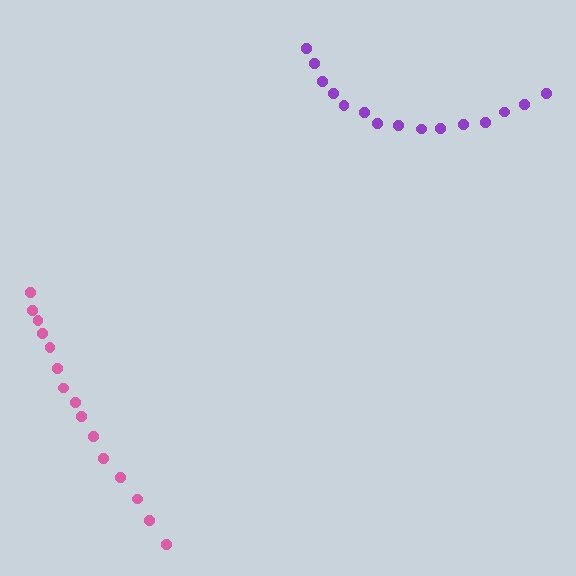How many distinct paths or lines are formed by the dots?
There are 2 distinct paths.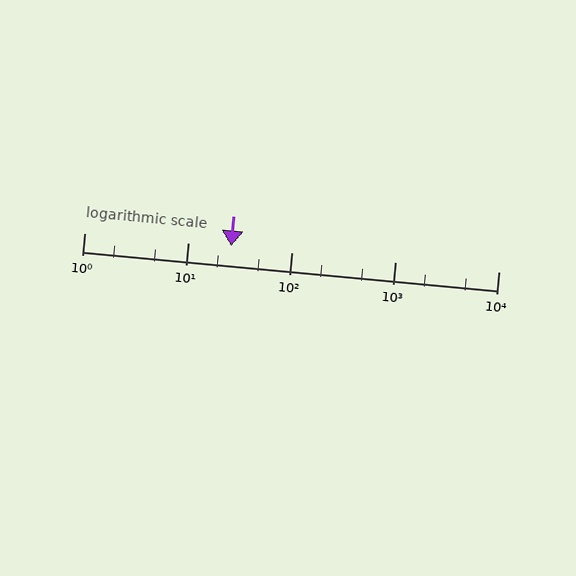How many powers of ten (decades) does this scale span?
The scale spans 4 decades, from 1 to 10000.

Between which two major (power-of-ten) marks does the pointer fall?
The pointer is between 10 and 100.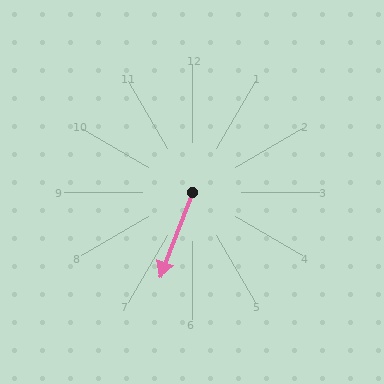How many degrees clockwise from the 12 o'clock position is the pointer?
Approximately 201 degrees.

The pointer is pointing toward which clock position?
Roughly 7 o'clock.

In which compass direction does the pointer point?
South.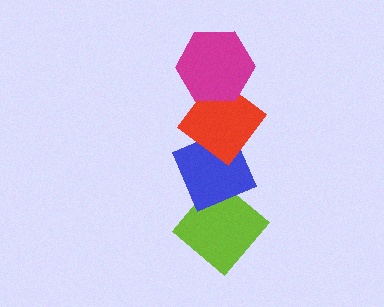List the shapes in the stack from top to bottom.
From top to bottom: the magenta hexagon, the red diamond, the blue diamond, the lime diamond.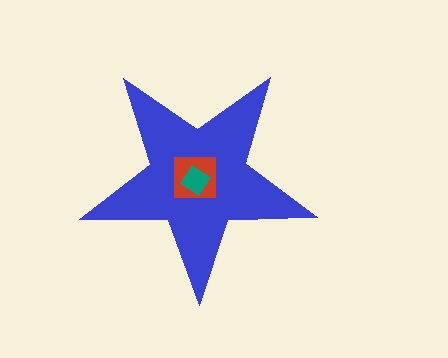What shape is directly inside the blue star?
The red square.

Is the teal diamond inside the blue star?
Yes.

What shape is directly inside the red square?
The teal diamond.